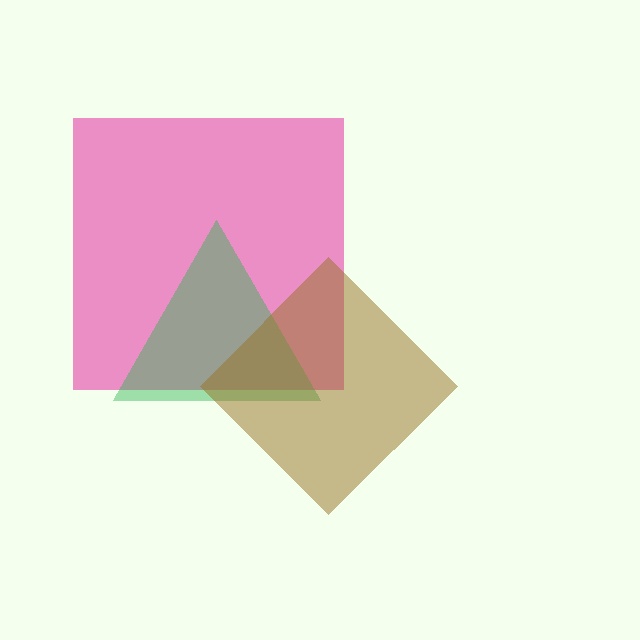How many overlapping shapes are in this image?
There are 3 overlapping shapes in the image.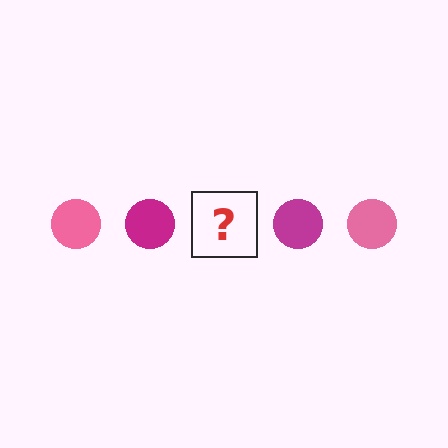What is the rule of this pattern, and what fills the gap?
The rule is that the pattern cycles through pink, magenta circles. The gap should be filled with a pink circle.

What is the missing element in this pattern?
The missing element is a pink circle.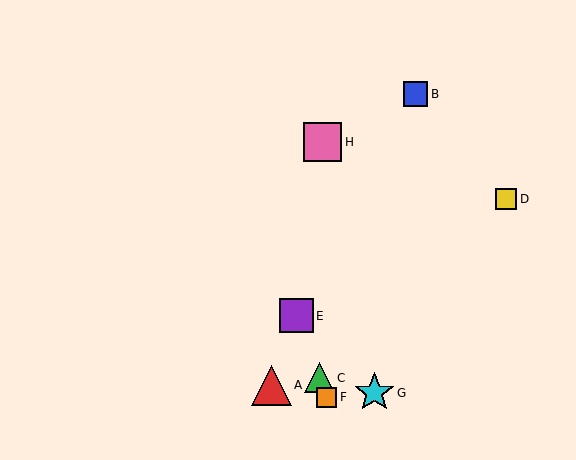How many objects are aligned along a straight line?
3 objects (C, E, F) are aligned along a straight line.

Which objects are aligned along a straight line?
Objects C, E, F are aligned along a straight line.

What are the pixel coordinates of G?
Object G is at (374, 393).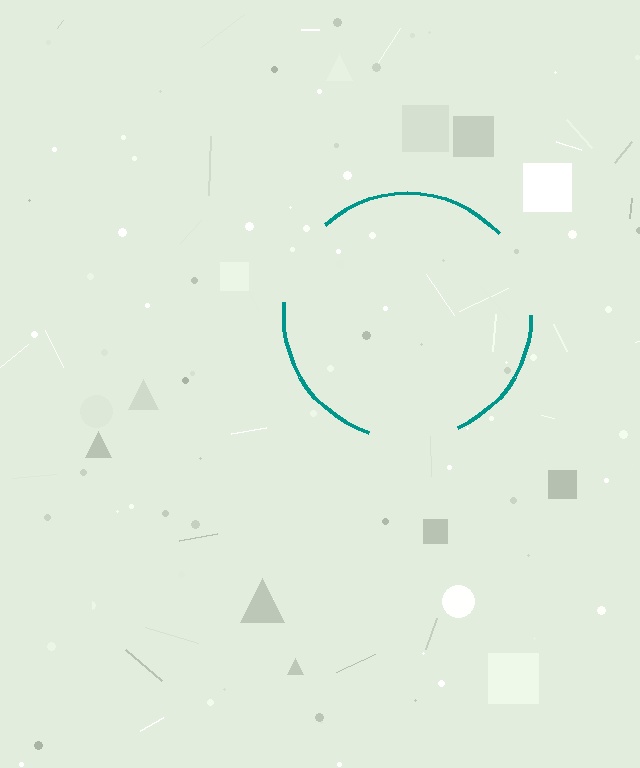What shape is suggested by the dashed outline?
The dashed outline suggests a circle.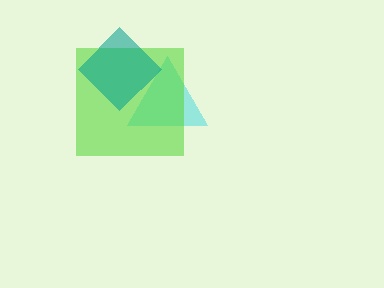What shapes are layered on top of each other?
The layered shapes are: a cyan triangle, a lime square, a teal diamond.